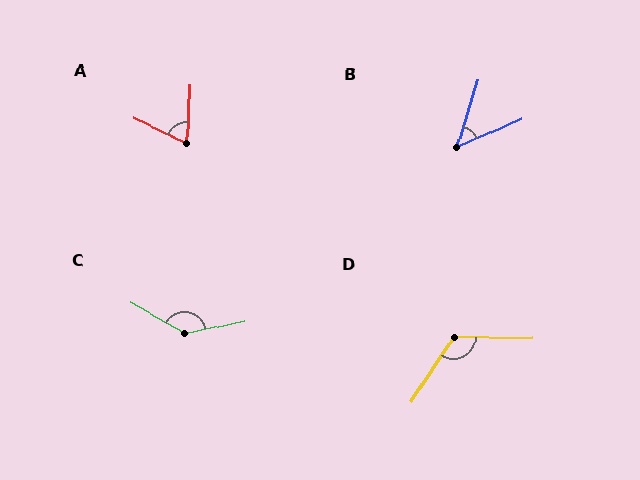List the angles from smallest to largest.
B (49°), A (67°), D (123°), C (138°).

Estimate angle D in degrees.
Approximately 123 degrees.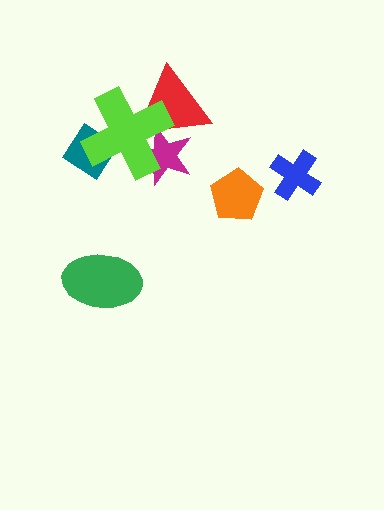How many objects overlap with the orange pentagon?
0 objects overlap with the orange pentagon.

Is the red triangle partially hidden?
Yes, it is partially covered by another shape.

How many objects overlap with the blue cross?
0 objects overlap with the blue cross.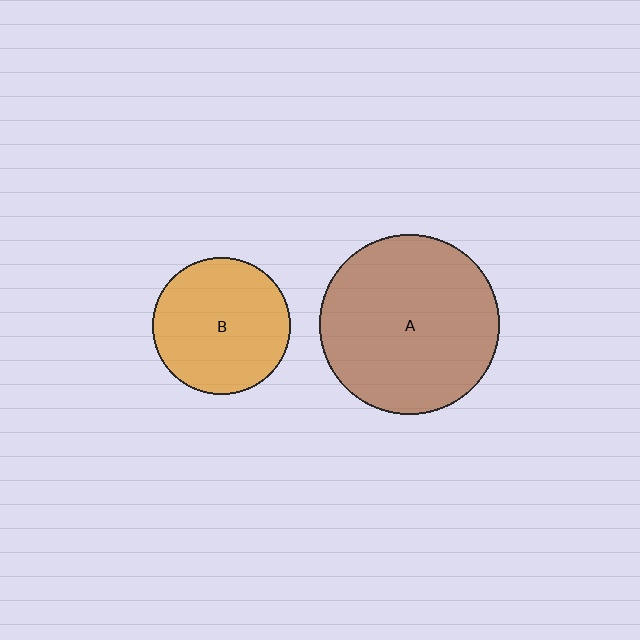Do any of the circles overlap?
No, none of the circles overlap.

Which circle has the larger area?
Circle A (brown).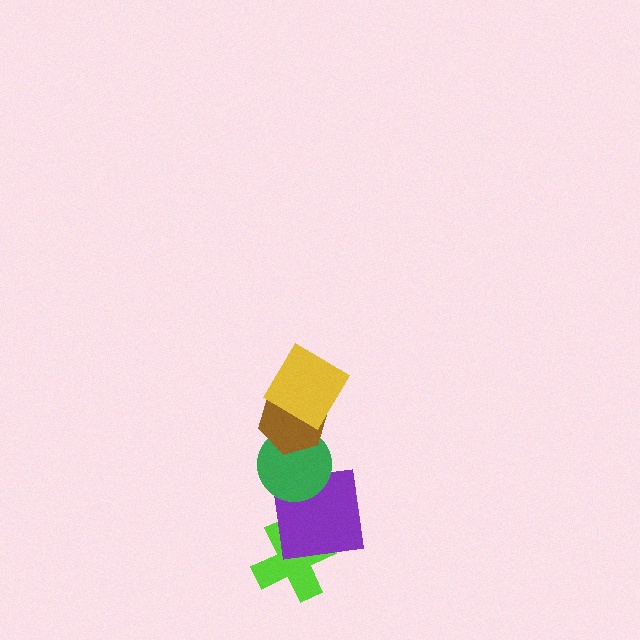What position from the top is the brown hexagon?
The brown hexagon is 2nd from the top.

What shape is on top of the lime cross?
The purple square is on top of the lime cross.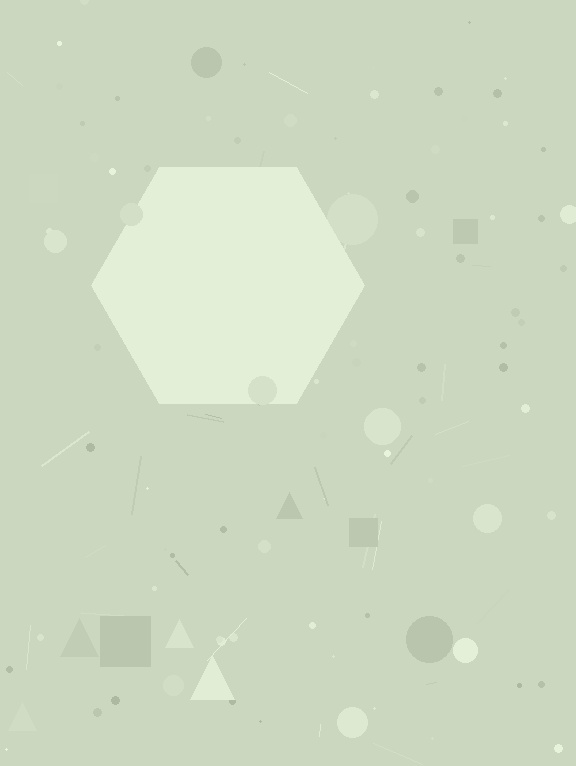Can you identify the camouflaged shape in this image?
The camouflaged shape is a hexagon.